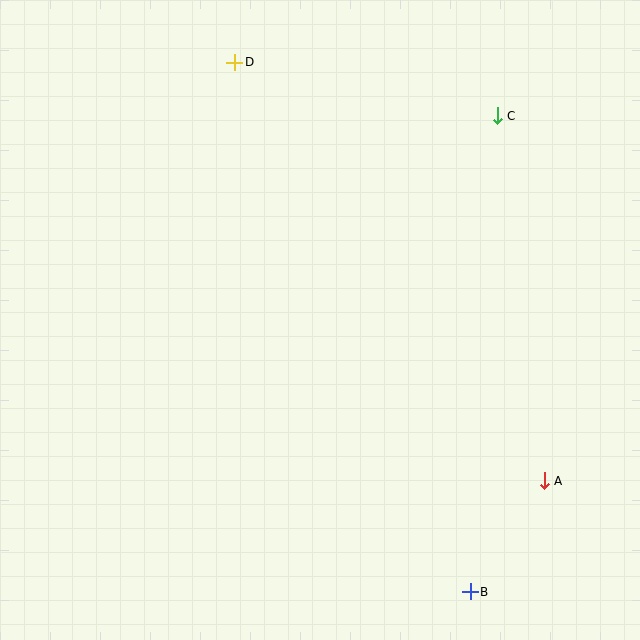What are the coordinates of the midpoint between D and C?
The midpoint between D and C is at (366, 89).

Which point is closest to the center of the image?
Point C at (497, 116) is closest to the center.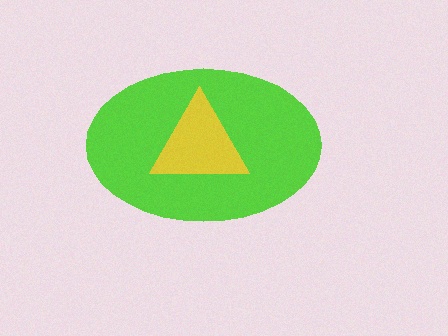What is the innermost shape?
The yellow triangle.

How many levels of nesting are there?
2.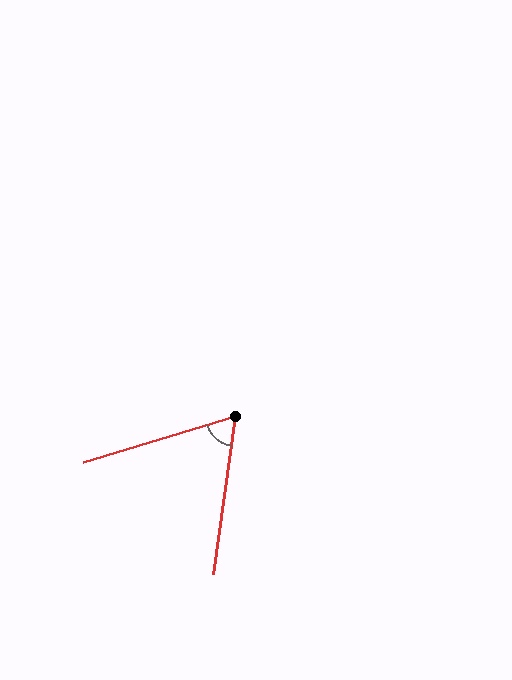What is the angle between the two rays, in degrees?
Approximately 65 degrees.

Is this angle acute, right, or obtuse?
It is acute.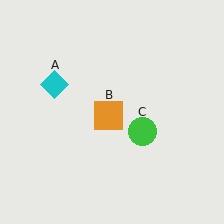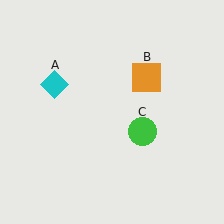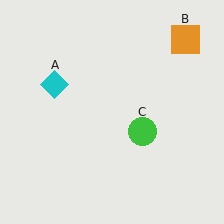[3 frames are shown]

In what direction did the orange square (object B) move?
The orange square (object B) moved up and to the right.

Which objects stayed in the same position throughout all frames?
Cyan diamond (object A) and green circle (object C) remained stationary.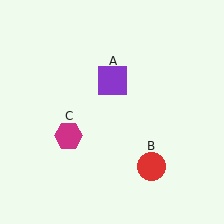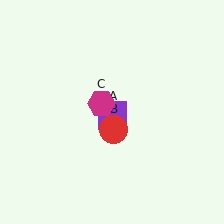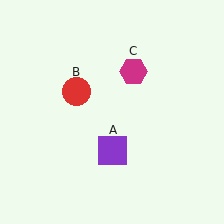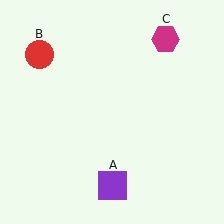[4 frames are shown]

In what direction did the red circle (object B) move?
The red circle (object B) moved up and to the left.